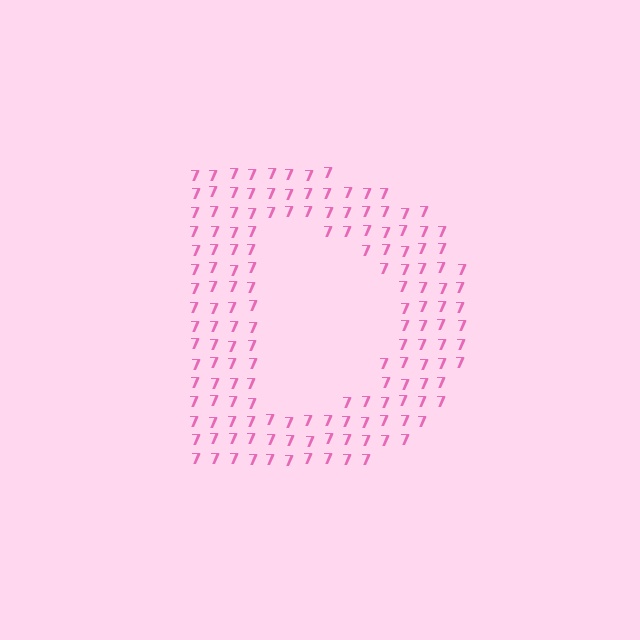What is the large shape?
The large shape is the letter D.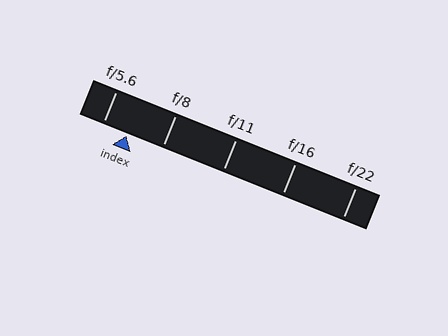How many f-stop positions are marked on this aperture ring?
There are 5 f-stop positions marked.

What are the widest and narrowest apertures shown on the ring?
The widest aperture shown is f/5.6 and the narrowest is f/22.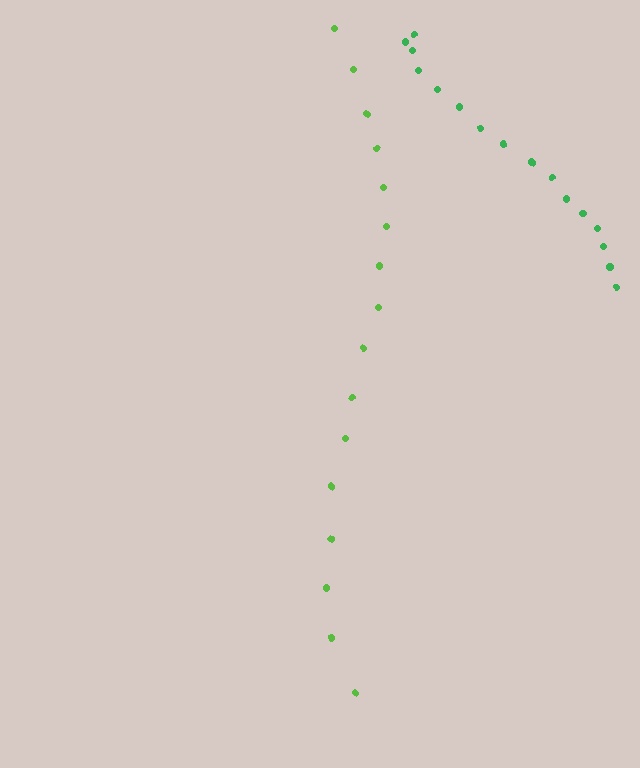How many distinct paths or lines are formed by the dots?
There are 2 distinct paths.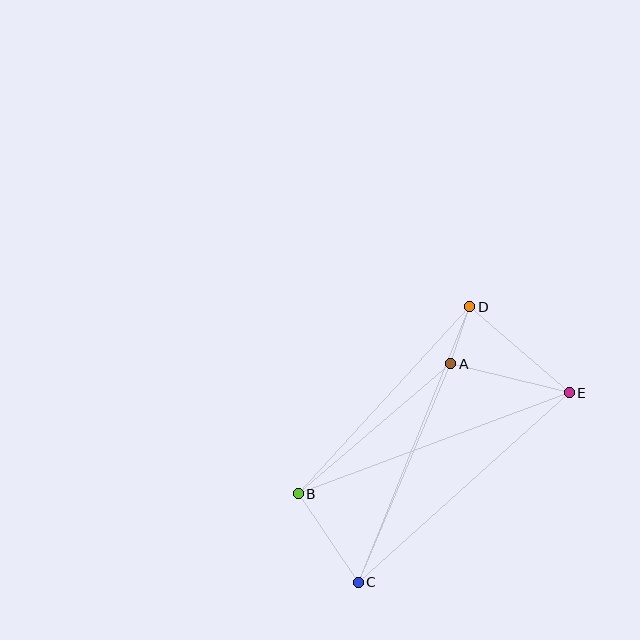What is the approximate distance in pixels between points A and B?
The distance between A and B is approximately 200 pixels.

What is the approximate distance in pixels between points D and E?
The distance between D and E is approximately 132 pixels.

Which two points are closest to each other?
Points A and D are closest to each other.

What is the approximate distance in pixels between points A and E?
The distance between A and E is approximately 122 pixels.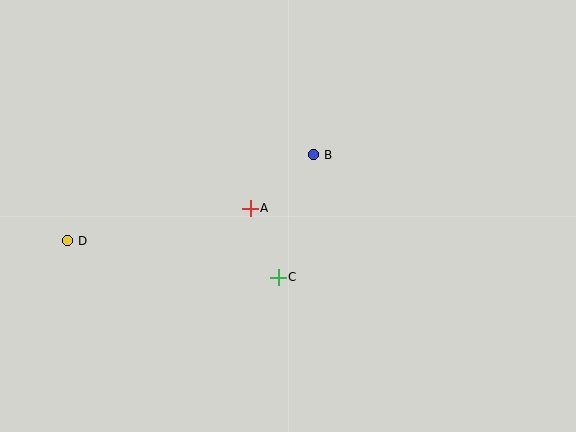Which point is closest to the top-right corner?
Point B is closest to the top-right corner.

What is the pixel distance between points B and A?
The distance between B and A is 83 pixels.